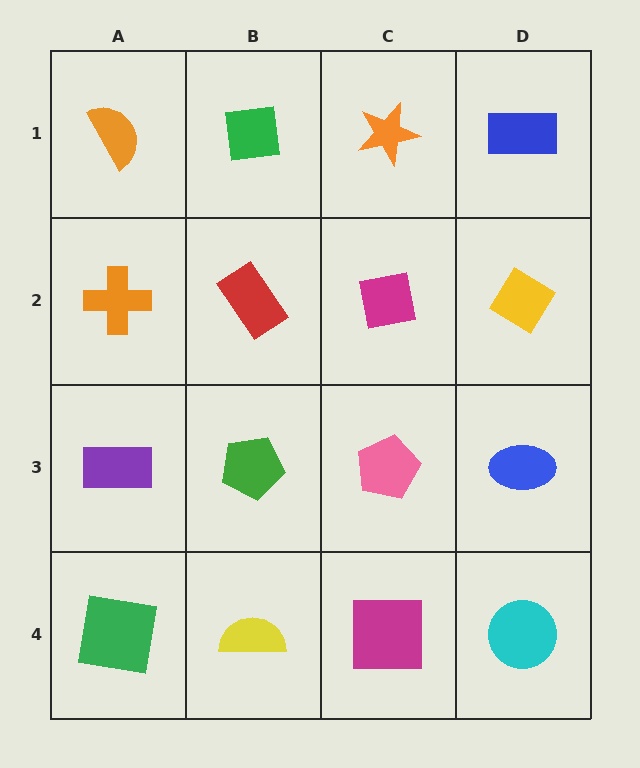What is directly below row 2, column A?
A purple rectangle.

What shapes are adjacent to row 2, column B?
A green square (row 1, column B), a green pentagon (row 3, column B), an orange cross (row 2, column A), a magenta square (row 2, column C).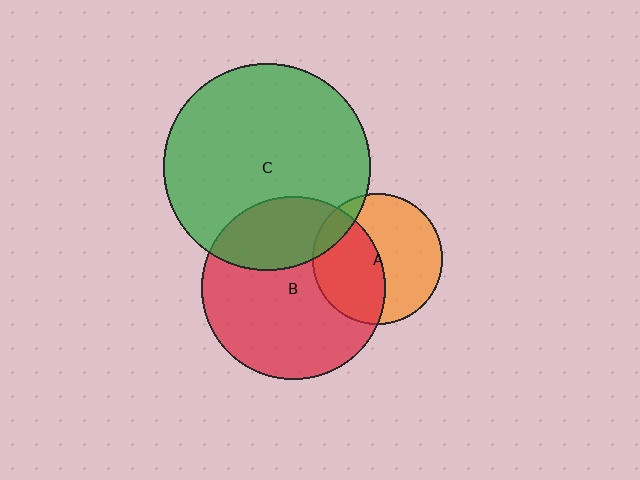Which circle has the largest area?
Circle C (green).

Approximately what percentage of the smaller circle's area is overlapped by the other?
Approximately 45%.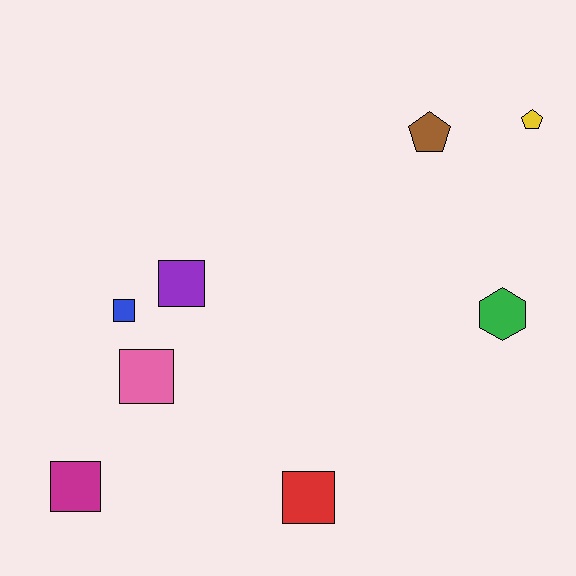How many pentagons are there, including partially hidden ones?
There are 2 pentagons.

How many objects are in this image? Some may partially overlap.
There are 8 objects.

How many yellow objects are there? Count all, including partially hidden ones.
There is 1 yellow object.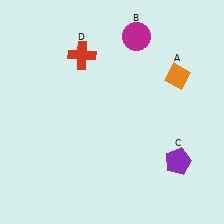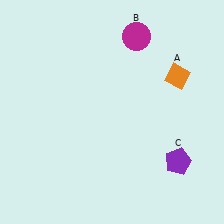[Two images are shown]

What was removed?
The red cross (D) was removed in Image 2.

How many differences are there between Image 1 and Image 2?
There is 1 difference between the two images.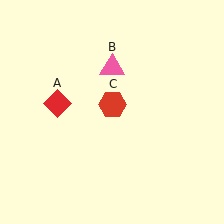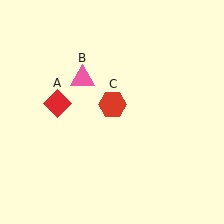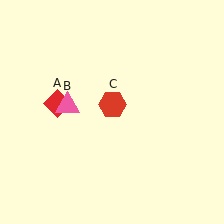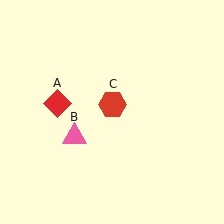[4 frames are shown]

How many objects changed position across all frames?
1 object changed position: pink triangle (object B).